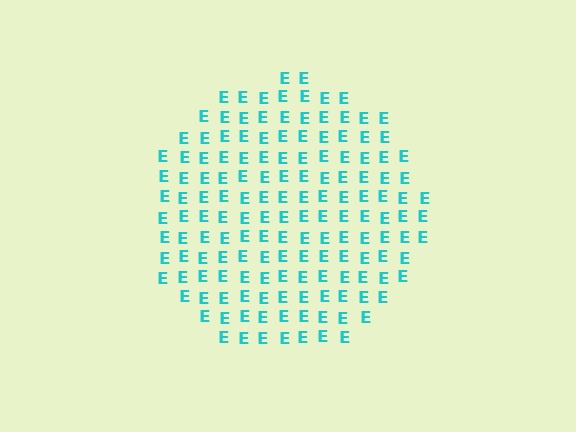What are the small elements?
The small elements are letter E's.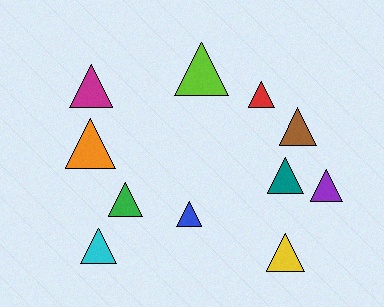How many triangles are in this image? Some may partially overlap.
There are 11 triangles.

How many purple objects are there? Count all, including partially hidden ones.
There is 1 purple object.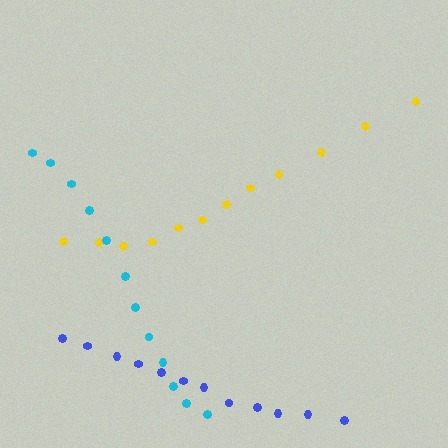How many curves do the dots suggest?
There are 3 distinct paths.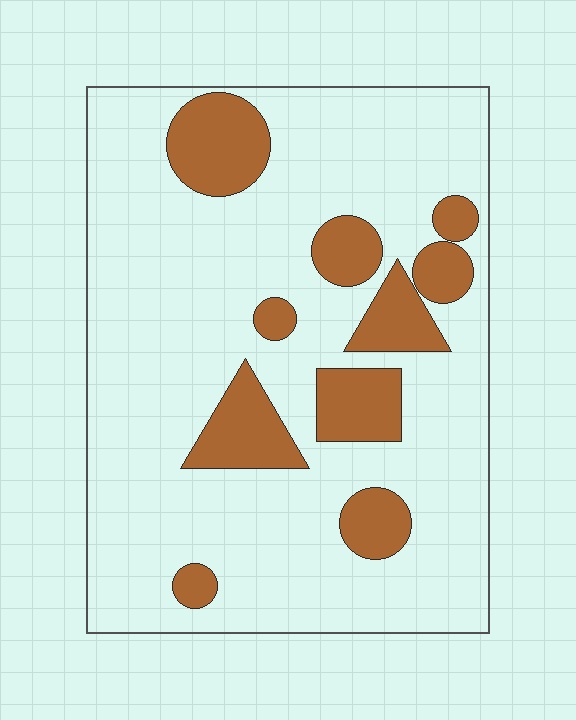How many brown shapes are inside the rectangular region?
10.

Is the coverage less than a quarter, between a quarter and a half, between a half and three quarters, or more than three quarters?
Less than a quarter.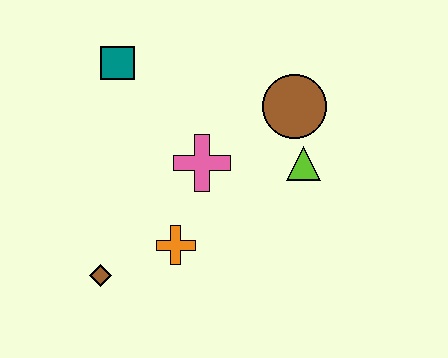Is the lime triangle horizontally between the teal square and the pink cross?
No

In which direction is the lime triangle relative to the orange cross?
The lime triangle is to the right of the orange cross.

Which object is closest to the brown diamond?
The orange cross is closest to the brown diamond.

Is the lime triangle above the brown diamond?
Yes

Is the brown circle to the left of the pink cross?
No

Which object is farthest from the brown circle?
The brown diamond is farthest from the brown circle.